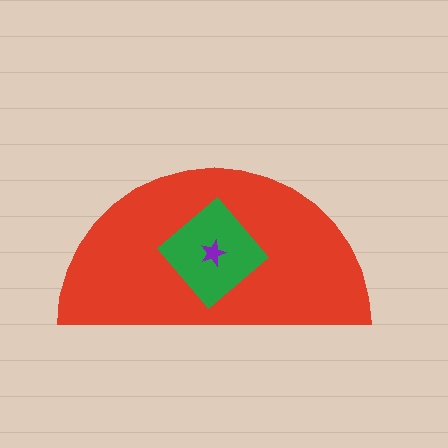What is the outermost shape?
The red semicircle.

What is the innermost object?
The purple star.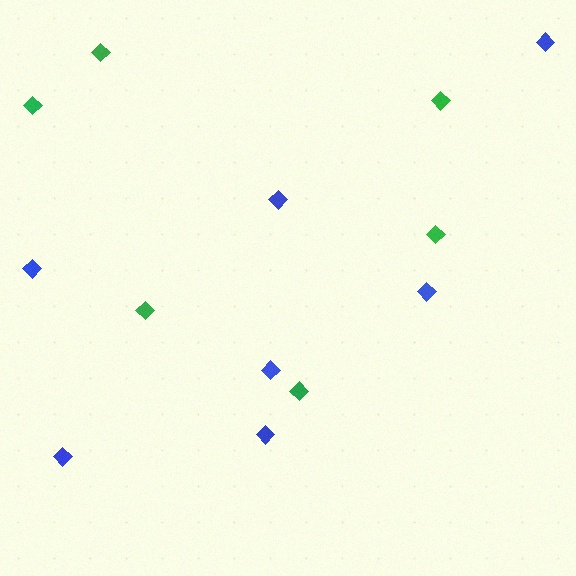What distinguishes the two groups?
There are 2 groups: one group of green diamonds (6) and one group of blue diamonds (7).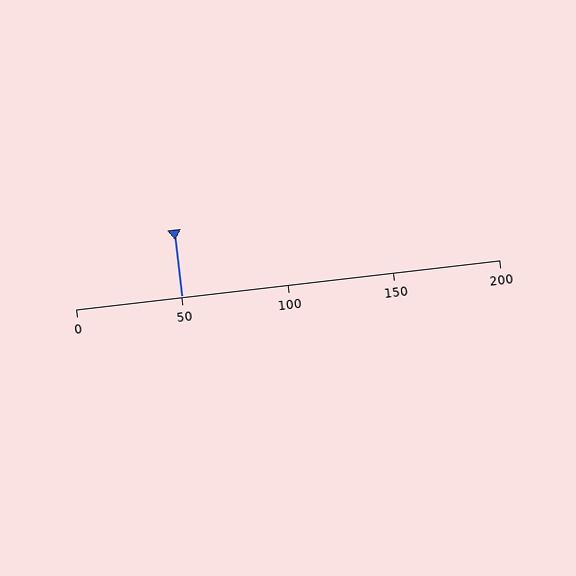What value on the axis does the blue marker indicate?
The marker indicates approximately 50.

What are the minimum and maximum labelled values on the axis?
The axis runs from 0 to 200.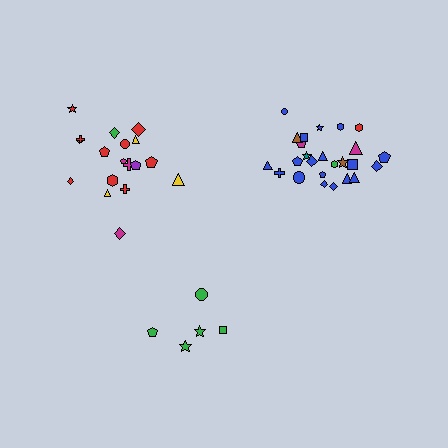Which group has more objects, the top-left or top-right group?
The top-right group.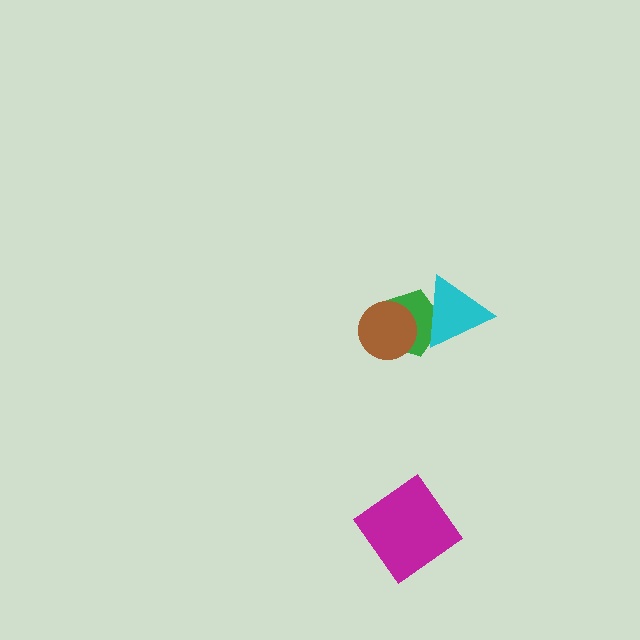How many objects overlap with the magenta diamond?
0 objects overlap with the magenta diamond.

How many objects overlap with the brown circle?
1 object overlaps with the brown circle.